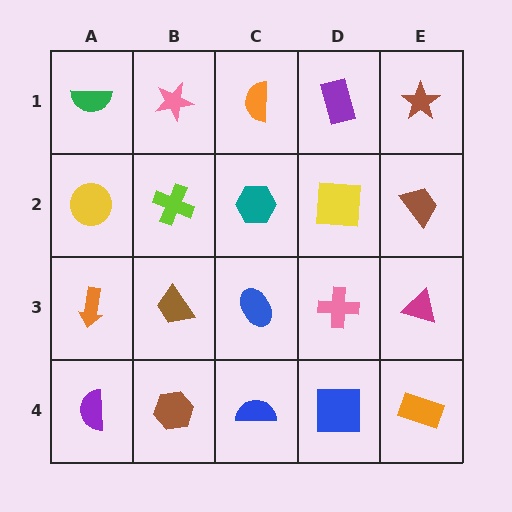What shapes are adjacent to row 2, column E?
A brown star (row 1, column E), a magenta triangle (row 3, column E), a yellow square (row 2, column D).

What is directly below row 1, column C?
A teal hexagon.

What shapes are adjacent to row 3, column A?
A yellow circle (row 2, column A), a purple semicircle (row 4, column A), a brown trapezoid (row 3, column B).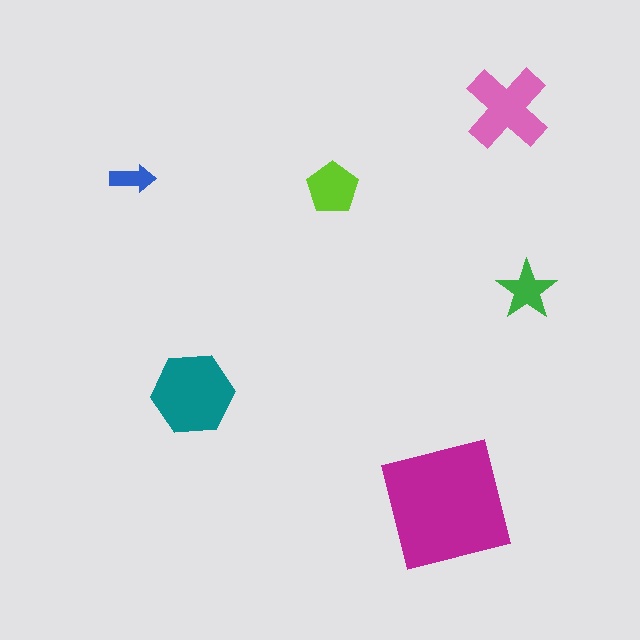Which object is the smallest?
The blue arrow.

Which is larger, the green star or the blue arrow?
The green star.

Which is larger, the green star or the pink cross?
The pink cross.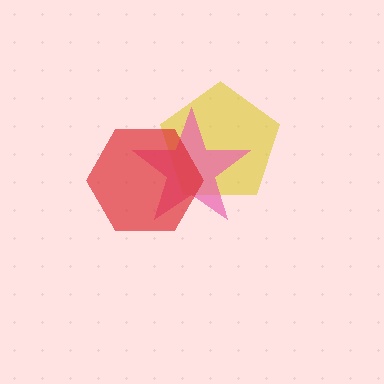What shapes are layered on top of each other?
The layered shapes are: a yellow pentagon, a pink star, a red hexagon.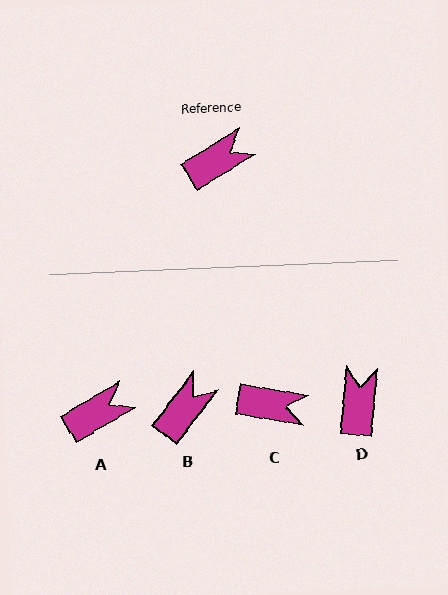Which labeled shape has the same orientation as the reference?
A.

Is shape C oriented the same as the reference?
No, it is off by about 41 degrees.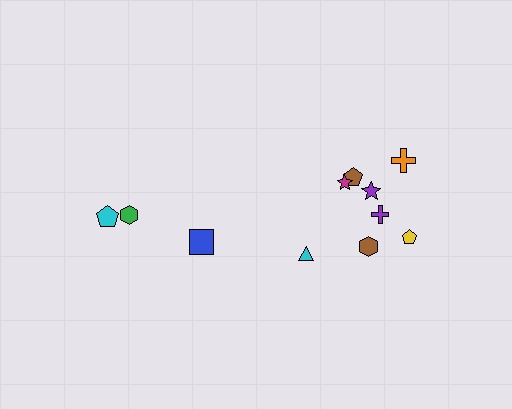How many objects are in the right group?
There are 8 objects.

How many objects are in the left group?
There are 3 objects.